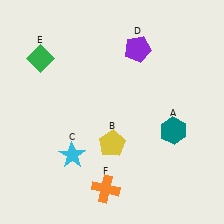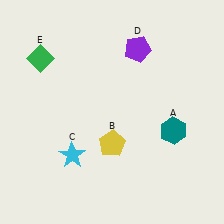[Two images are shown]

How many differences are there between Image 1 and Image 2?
There is 1 difference between the two images.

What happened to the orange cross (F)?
The orange cross (F) was removed in Image 2. It was in the bottom-left area of Image 1.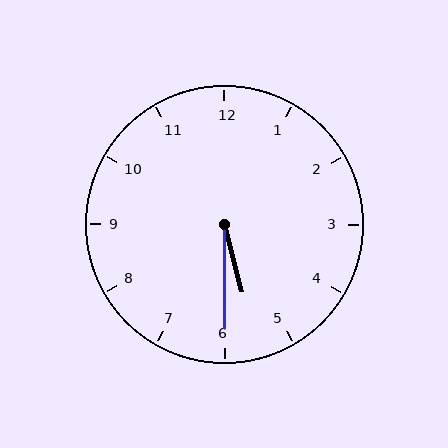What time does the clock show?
5:30.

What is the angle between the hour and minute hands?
Approximately 15 degrees.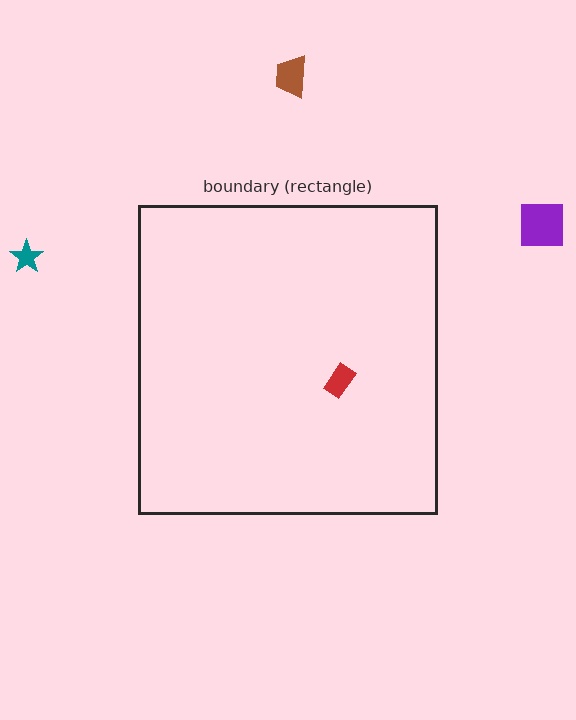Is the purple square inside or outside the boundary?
Outside.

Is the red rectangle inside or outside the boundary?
Inside.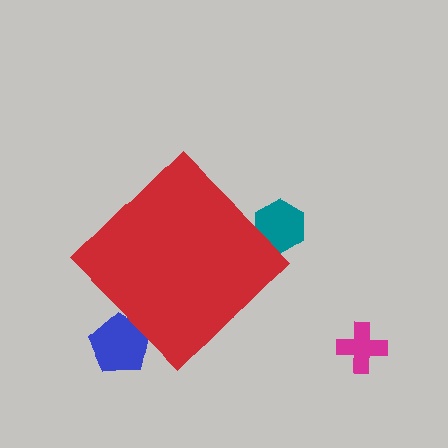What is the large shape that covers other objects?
A red diamond.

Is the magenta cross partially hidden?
No, the magenta cross is fully visible.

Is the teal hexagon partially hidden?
Yes, the teal hexagon is partially hidden behind the red diamond.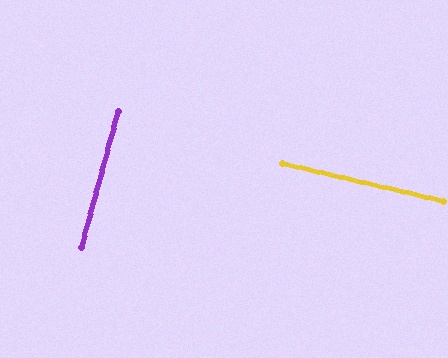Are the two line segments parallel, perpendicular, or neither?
Perpendicular — they meet at approximately 88°.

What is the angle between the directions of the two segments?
Approximately 88 degrees.